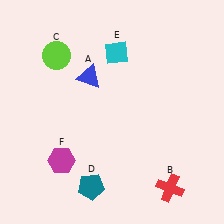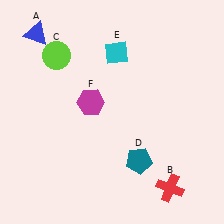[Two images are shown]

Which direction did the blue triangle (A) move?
The blue triangle (A) moved left.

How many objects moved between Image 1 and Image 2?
3 objects moved between the two images.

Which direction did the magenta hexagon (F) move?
The magenta hexagon (F) moved up.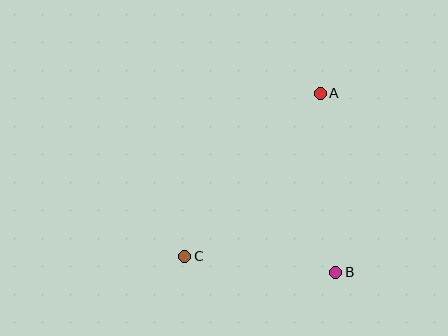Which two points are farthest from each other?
Points A and C are farthest from each other.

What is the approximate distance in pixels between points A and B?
The distance between A and B is approximately 180 pixels.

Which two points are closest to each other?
Points B and C are closest to each other.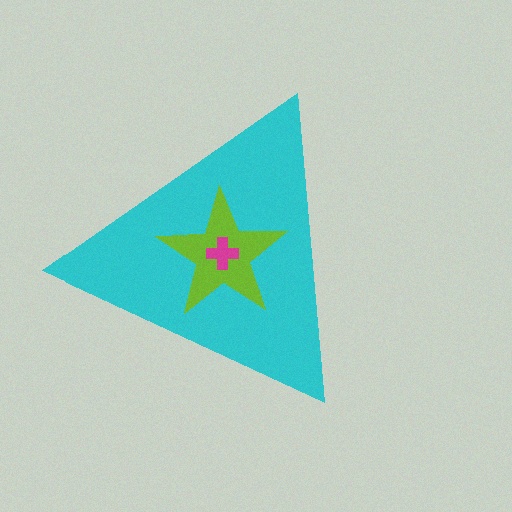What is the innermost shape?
The magenta cross.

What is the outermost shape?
The cyan triangle.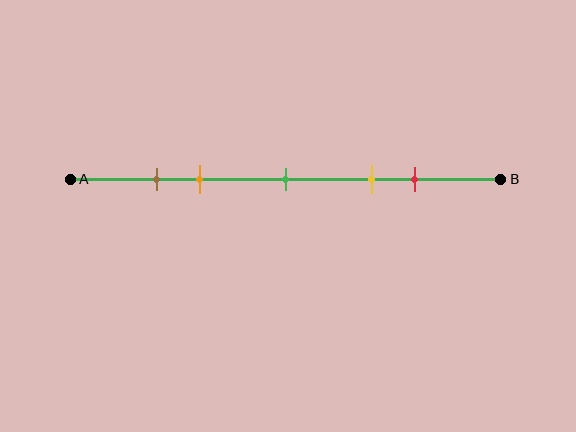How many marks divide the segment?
There are 5 marks dividing the segment.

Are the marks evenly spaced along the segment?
No, the marks are not evenly spaced.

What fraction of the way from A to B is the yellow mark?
The yellow mark is approximately 70% (0.7) of the way from A to B.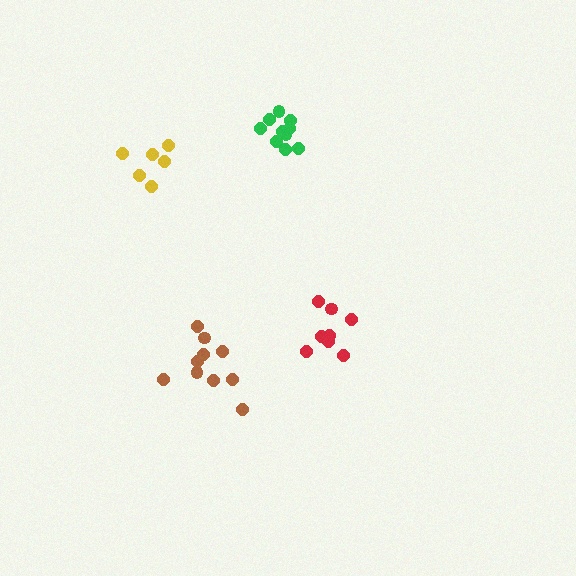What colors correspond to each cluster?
The clusters are colored: yellow, brown, red, green.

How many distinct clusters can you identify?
There are 4 distinct clusters.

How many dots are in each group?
Group 1: 6 dots, Group 2: 10 dots, Group 3: 8 dots, Group 4: 10 dots (34 total).